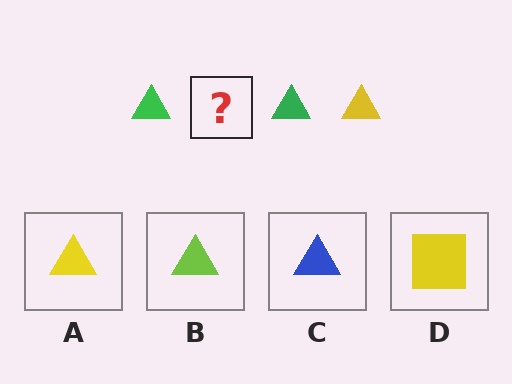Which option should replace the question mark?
Option A.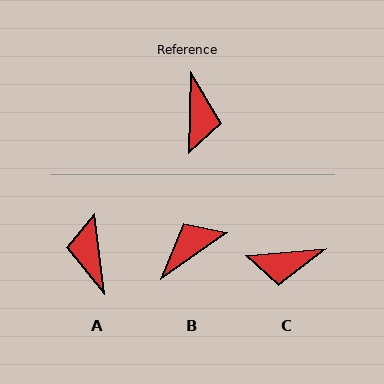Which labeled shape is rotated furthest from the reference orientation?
A, about 172 degrees away.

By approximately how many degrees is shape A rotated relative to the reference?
Approximately 172 degrees clockwise.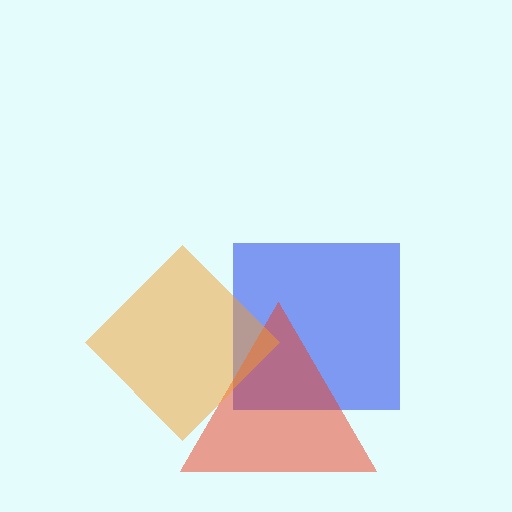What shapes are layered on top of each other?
The layered shapes are: a blue square, a red triangle, an orange diamond.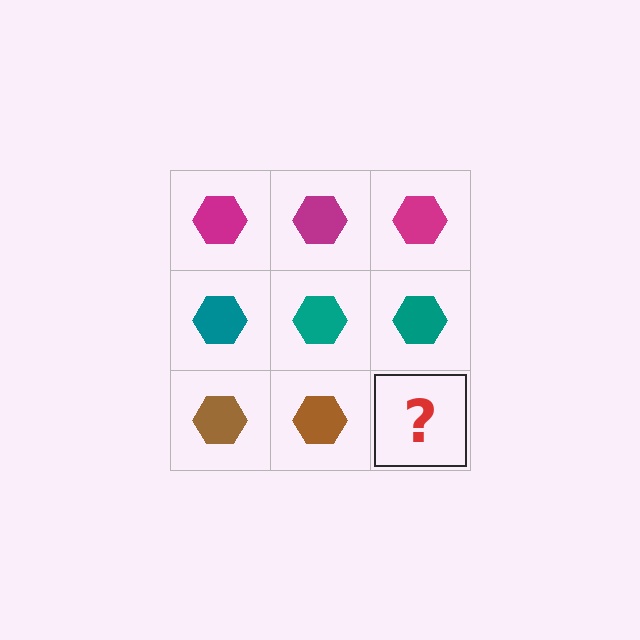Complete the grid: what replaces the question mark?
The question mark should be replaced with a brown hexagon.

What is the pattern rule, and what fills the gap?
The rule is that each row has a consistent color. The gap should be filled with a brown hexagon.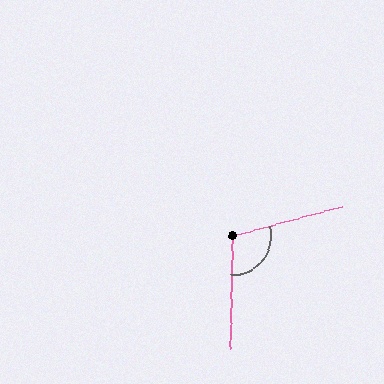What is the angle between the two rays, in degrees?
Approximately 107 degrees.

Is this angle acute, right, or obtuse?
It is obtuse.